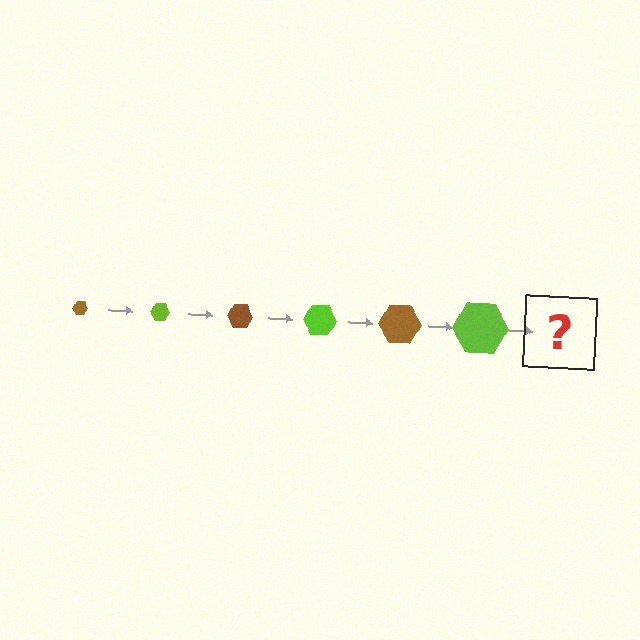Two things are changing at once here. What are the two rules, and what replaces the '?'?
The two rules are that the hexagon grows larger each step and the color cycles through brown and lime. The '?' should be a brown hexagon, larger than the previous one.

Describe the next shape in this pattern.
It should be a brown hexagon, larger than the previous one.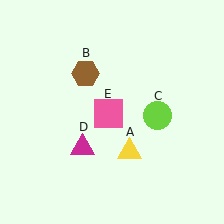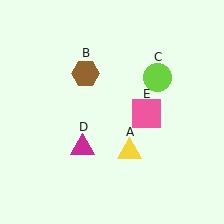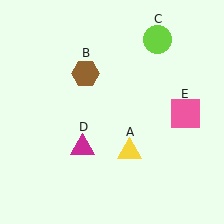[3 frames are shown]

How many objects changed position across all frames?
2 objects changed position: lime circle (object C), pink square (object E).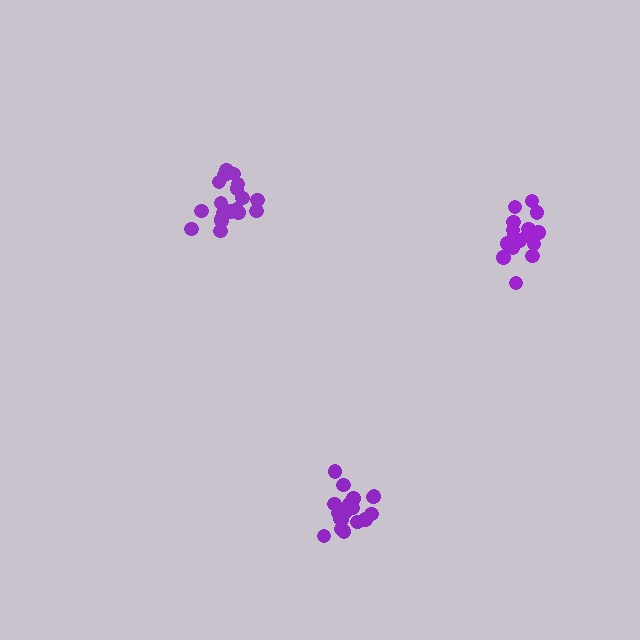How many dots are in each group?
Group 1: 18 dots, Group 2: 20 dots, Group 3: 18 dots (56 total).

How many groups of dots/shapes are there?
There are 3 groups.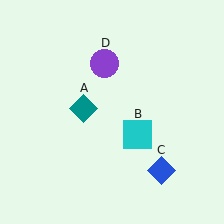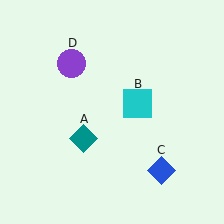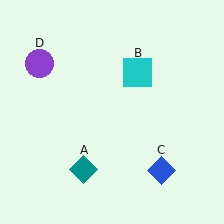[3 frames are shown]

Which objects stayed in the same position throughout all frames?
Blue diamond (object C) remained stationary.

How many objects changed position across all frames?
3 objects changed position: teal diamond (object A), cyan square (object B), purple circle (object D).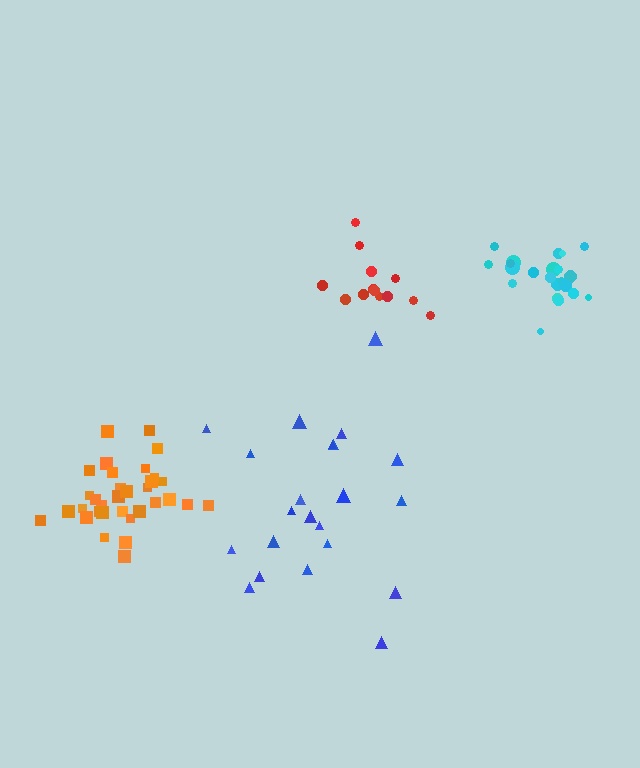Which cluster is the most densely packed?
Cyan.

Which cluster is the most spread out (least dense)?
Blue.